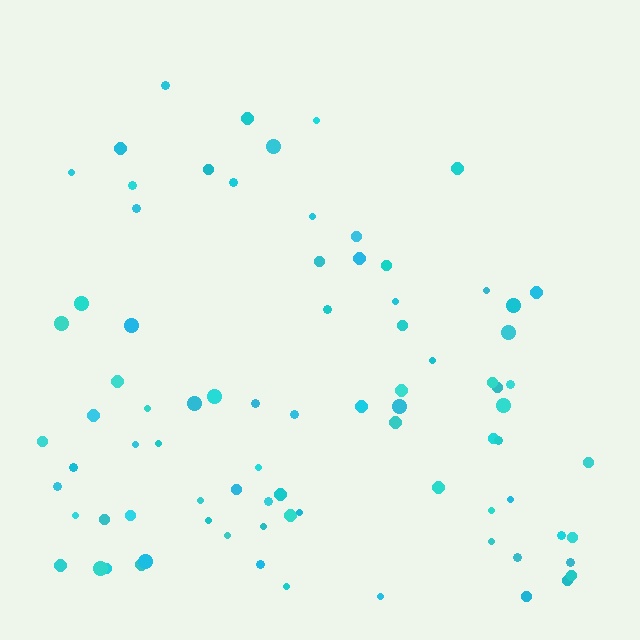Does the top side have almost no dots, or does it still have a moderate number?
Still a moderate number, just noticeably fewer than the bottom.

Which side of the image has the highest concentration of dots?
The bottom.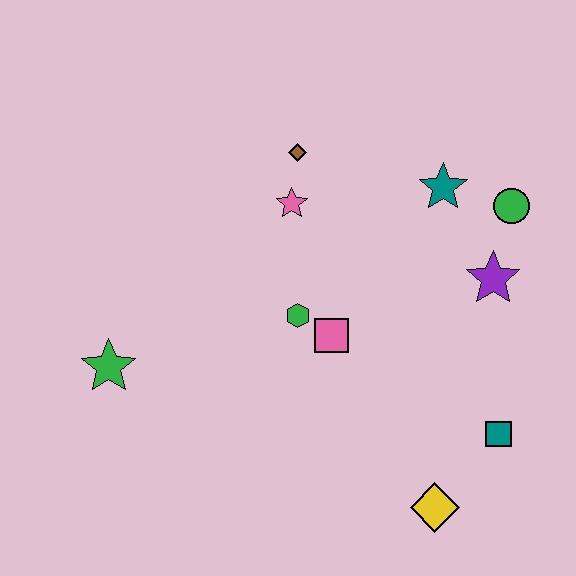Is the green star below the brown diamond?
Yes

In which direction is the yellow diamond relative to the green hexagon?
The yellow diamond is below the green hexagon.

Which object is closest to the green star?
The green hexagon is closest to the green star.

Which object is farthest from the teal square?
The green star is farthest from the teal square.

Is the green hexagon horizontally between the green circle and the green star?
Yes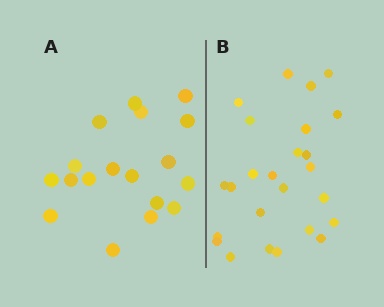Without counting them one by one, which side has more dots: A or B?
Region B (the right region) has more dots.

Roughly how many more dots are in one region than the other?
Region B has roughly 8 or so more dots than region A.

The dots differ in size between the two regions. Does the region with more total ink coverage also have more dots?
No. Region A has more total ink coverage because its dots are larger, but region B actually contains more individual dots. Total area can be misleading — the number of items is what matters here.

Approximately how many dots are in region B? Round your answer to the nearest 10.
About 20 dots. (The exact count is 25, which rounds to 20.)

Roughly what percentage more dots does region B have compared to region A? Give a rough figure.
About 40% more.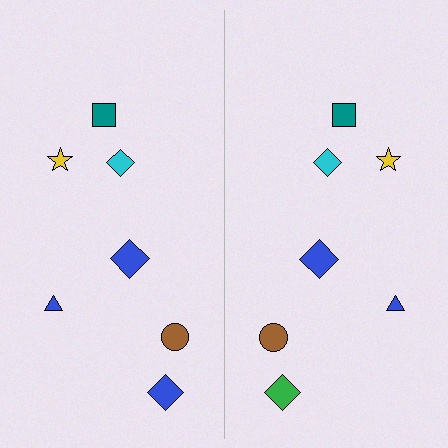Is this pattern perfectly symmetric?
No, the pattern is not perfectly symmetric. The green diamond on the right side breaks the symmetry — its mirror counterpart is blue.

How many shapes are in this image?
There are 14 shapes in this image.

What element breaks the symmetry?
The green diamond on the right side breaks the symmetry — its mirror counterpart is blue.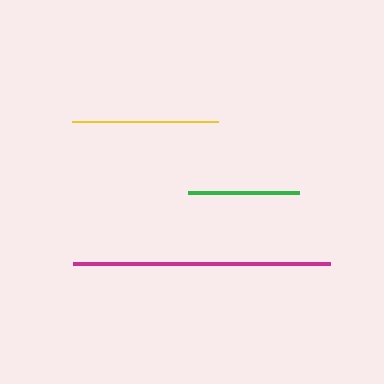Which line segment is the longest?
The magenta line is the longest at approximately 257 pixels.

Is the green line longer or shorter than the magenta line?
The magenta line is longer than the green line.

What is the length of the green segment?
The green segment is approximately 111 pixels long.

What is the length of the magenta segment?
The magenta segment is approximately 257 pixels long.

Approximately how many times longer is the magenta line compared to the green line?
The magenta line is approximately 2.3 times the length of the green line.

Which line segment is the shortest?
The green line is the shortest at approximately 111 pixels.